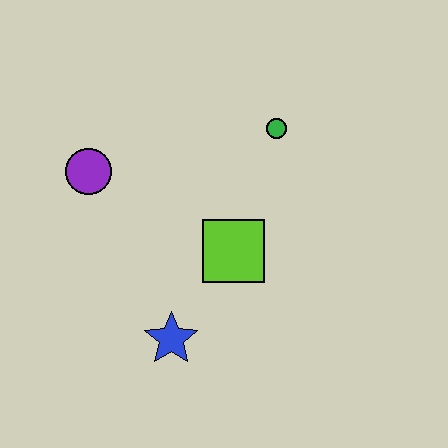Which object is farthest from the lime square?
The purple circle is farthest from the lime square.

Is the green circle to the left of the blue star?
No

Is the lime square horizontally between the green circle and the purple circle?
Yes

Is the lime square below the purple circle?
Yes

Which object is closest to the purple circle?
The lime square is closest to the purple circle.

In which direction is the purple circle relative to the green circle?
The purple circle is to the left of the green circle.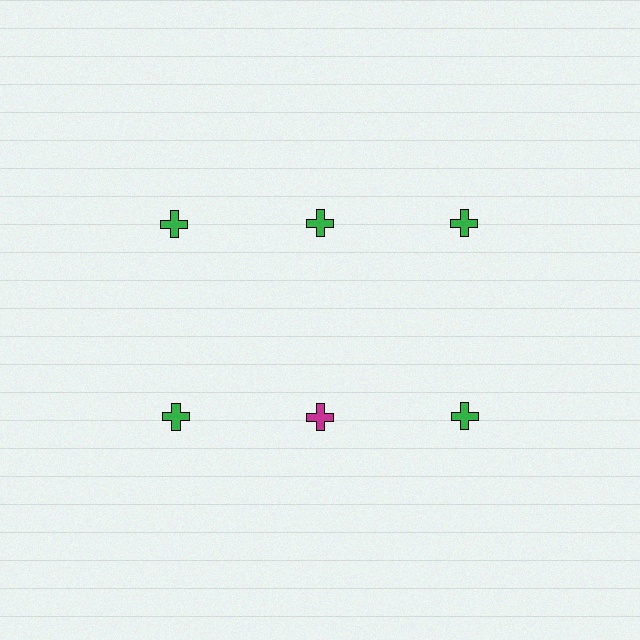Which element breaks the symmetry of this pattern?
The magenta cross in the second row, second from left column breaks the symmetry. All other shapes are green crosses.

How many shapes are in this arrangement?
There are 6 shapes arranged in a grid pattern.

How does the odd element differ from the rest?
It has a different color: magenta instead of green.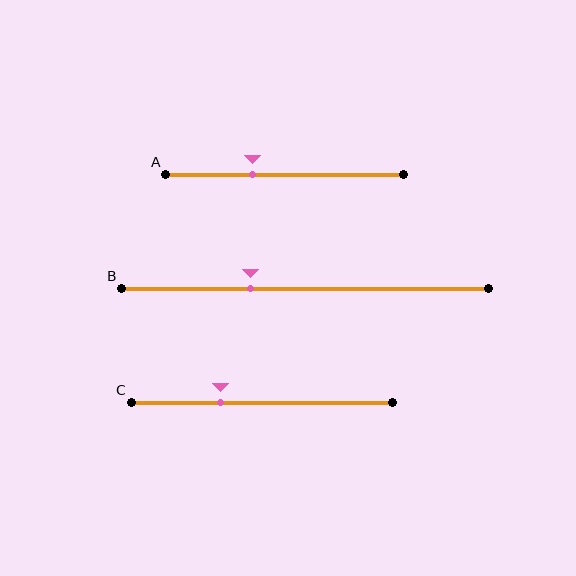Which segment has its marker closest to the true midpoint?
Segment A has its marker closest to the true midpoint.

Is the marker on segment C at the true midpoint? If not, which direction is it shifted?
No, the marker on segment C is shifted to the left by about 16% of the segment length.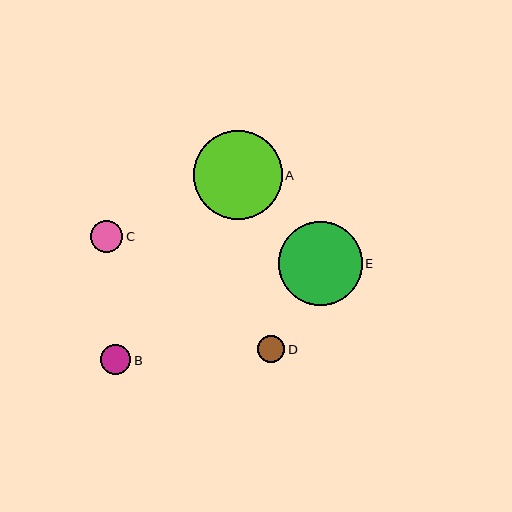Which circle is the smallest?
Circle D is the smallest with a size of approximately 27 pixels.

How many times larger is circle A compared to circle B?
Circle A is approximately 3.0 times the size of circle B.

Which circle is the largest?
Circle A is the largest with a size of approximately 89 pixels.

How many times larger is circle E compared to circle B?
Circle E is approximately 2.8 times the size of circle B.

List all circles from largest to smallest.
From largest to smallest: A, E, C, B, D.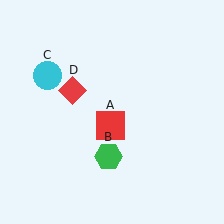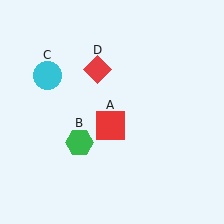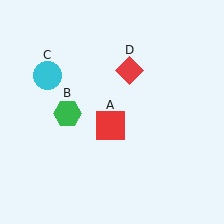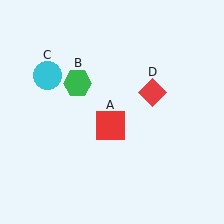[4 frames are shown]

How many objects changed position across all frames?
2 objects changed position: green hexagon (object B), red diamond (object D).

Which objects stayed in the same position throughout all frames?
Red square (object A) and cyan circle (object C) remained stationary.